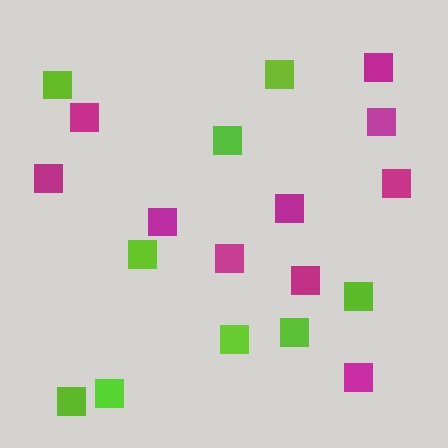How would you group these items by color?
There are 2 groups: one group of lime squares (9) and one group of magenta squares (10).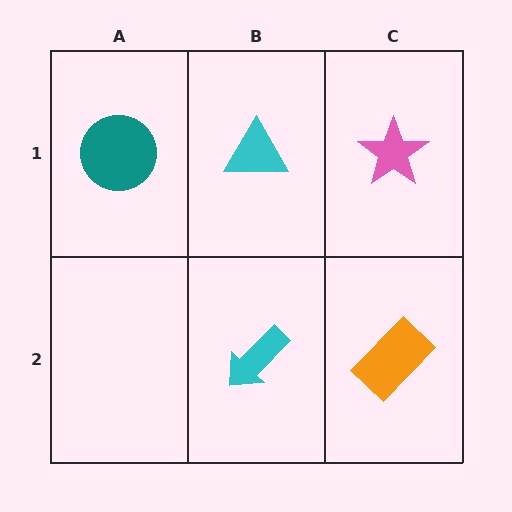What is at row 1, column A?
A teal circle.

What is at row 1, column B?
A cyan triangle.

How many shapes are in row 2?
2 shapes.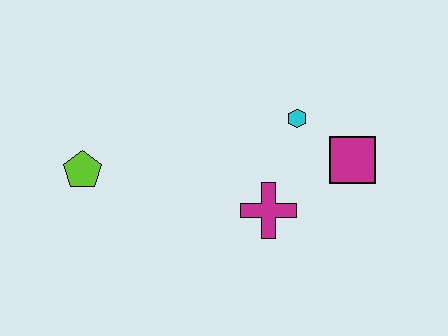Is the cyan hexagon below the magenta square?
No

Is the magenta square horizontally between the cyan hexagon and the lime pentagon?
No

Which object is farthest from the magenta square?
The lime pentagon is farthest from the magenta square.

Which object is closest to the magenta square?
The cyan hexagon is closest to the magenta square.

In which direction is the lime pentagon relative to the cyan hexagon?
The lime pentagon is to the left of the cyan hexagon.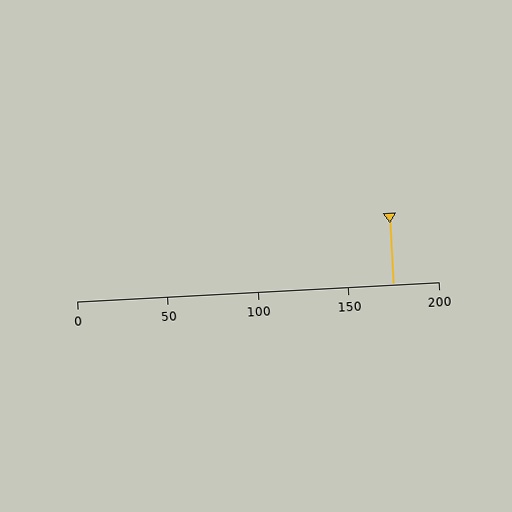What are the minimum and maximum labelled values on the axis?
The axis runs from 0 to 200.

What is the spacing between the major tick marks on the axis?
The major ticks are spaced 50 apart.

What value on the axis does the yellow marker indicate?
The marker indicates approximately 175.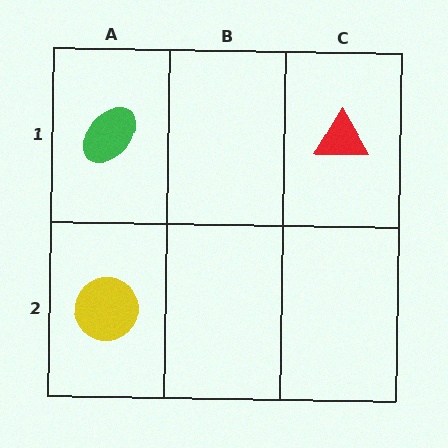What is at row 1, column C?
A red triangle.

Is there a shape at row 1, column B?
No, that cell is empty.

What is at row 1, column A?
A green ellipse.